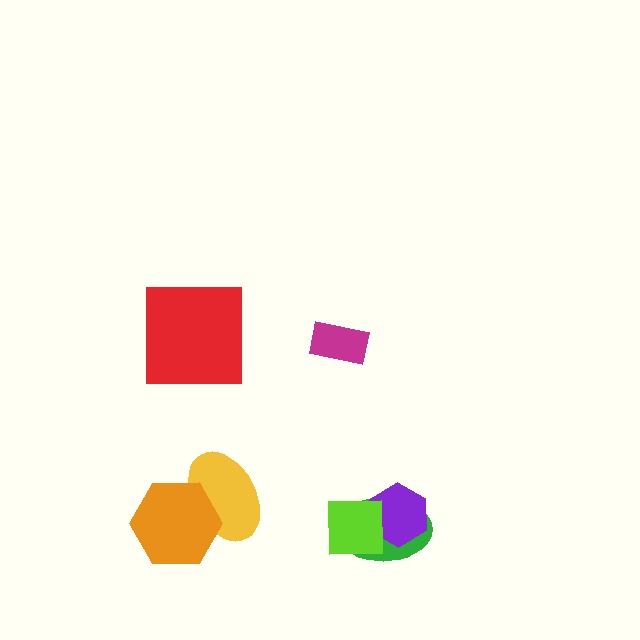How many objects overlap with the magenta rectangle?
0 objects overlap with the magenta rectangle.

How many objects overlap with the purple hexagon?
2 objects overlap with the purple hexagon.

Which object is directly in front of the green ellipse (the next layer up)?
The purple hexagon is directly in front of the green ellipse.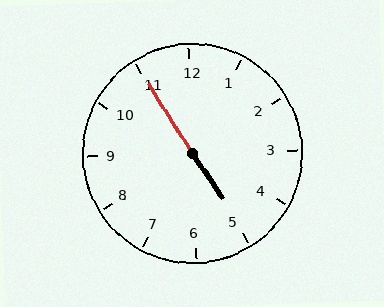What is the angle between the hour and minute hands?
Approximately 178 degrees.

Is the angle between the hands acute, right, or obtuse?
It is obtuse.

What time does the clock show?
4:55.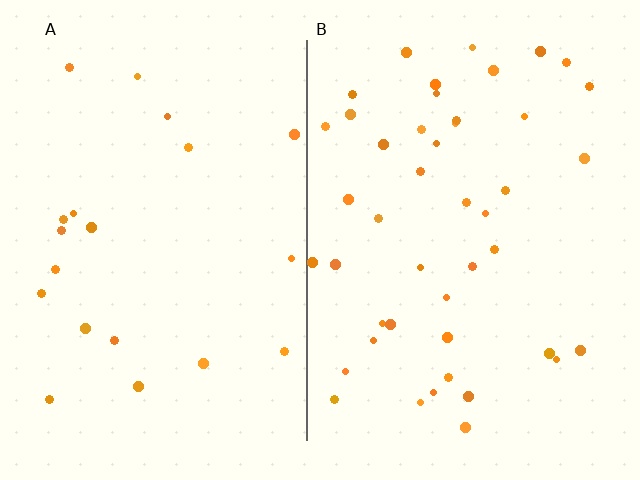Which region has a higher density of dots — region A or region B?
B (the right).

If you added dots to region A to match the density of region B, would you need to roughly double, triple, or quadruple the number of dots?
Approximately double.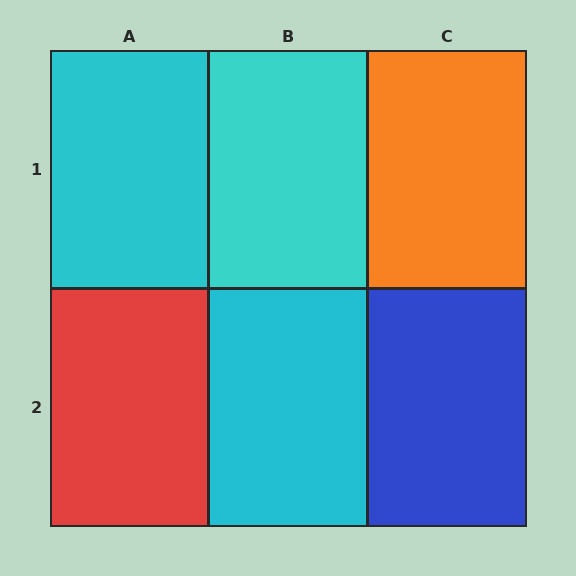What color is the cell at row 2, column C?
Blue.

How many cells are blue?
1 cell is blue.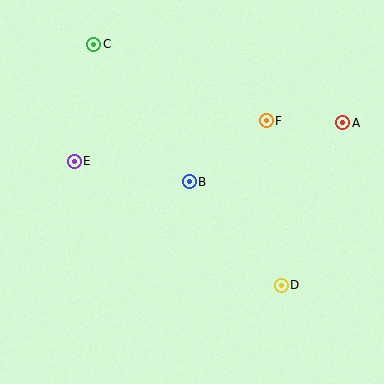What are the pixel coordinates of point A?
Point A is at (343, 123).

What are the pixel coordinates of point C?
Point C is at (94, 44).